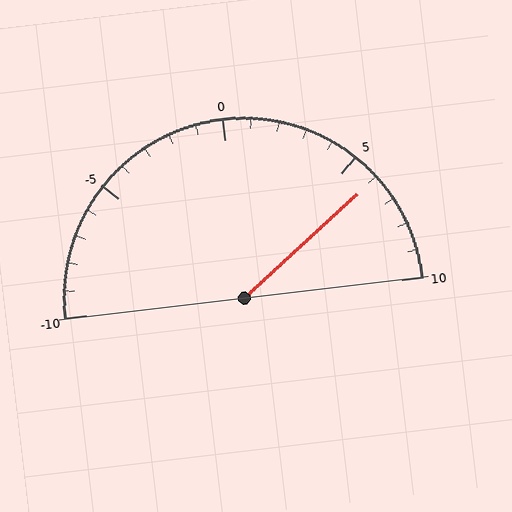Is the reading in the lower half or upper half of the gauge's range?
The reading is in the upper half of the range (-10 to 10).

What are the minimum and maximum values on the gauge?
The gauge ranges from -10 to 10.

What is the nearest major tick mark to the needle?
The nearest major tick mark is 5.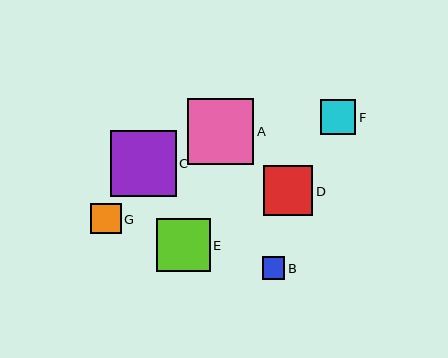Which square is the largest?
Square A is the largest with a size of approximately 67 pixels.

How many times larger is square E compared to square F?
Square E is approximately 1.5 times the size of square F.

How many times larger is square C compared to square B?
Square C is approximately 2.9 times the size of square B.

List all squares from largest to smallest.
From largest to smallest: A, C, E, D, F, G, B.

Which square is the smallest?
Square B is the smallest with a size of approximately 22 pixels.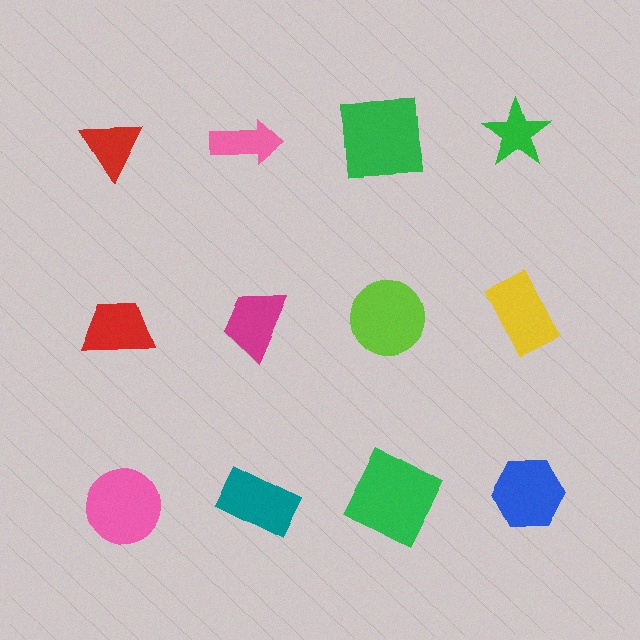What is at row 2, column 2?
A magenta trapezoid.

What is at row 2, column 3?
A lime circle.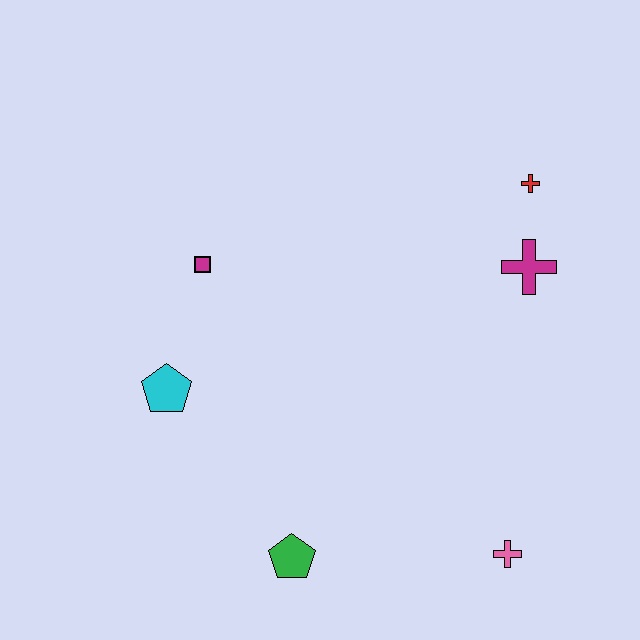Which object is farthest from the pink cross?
The magenta square is farthest from the pink cross.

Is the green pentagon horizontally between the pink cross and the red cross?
No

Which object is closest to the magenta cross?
The red cross is closest to the magenta cross.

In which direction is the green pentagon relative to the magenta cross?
The green pentagon is below the magenta cross.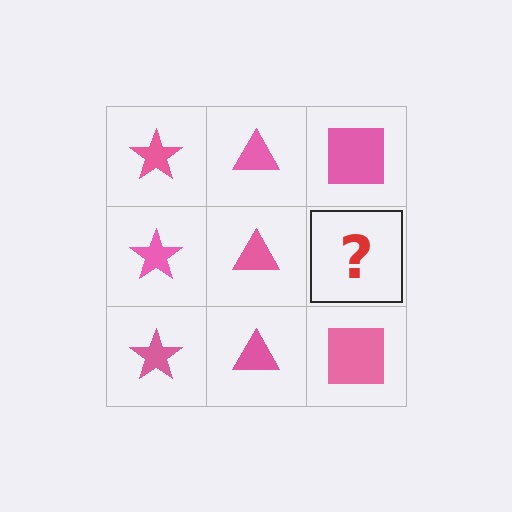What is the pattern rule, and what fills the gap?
The rule is that each column has a consistent shape. The gap should be filled with a pink square.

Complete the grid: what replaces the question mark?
The question mark should be replaced with a pink square.